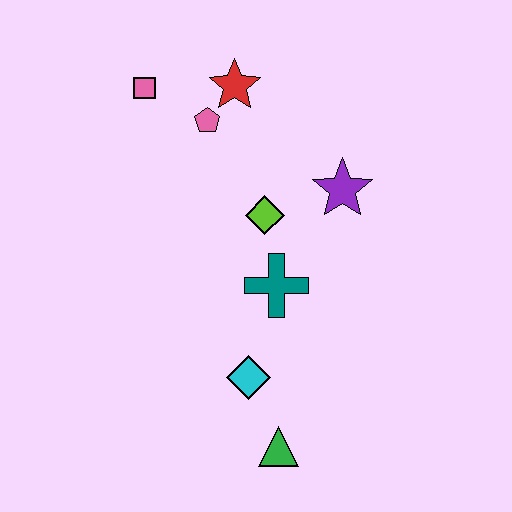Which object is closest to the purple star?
The lime diamond is closest to the purple star.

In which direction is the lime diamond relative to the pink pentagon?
The lime diamond is below the pink pentagon.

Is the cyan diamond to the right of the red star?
Yes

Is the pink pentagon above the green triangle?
Yes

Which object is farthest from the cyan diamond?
The pink square is farthest from the cyan diamond.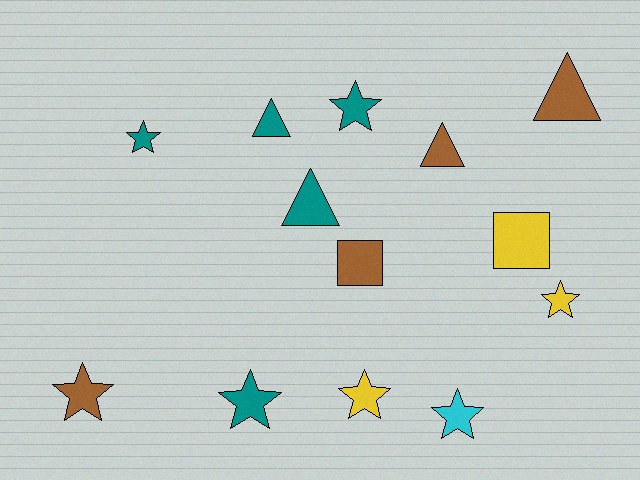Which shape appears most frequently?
Star, with 7 objects.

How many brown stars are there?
There is 1 brown star.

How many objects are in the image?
There are 13 objects.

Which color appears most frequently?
Teal, with 5 objects.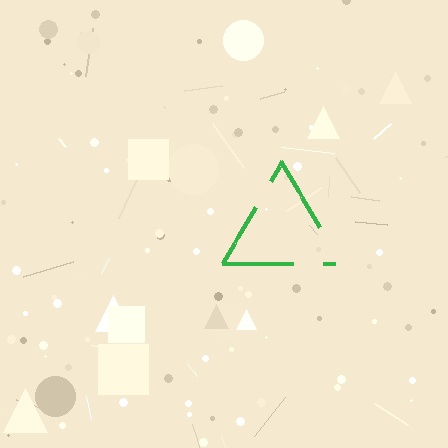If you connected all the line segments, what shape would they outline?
They would outline a triangle.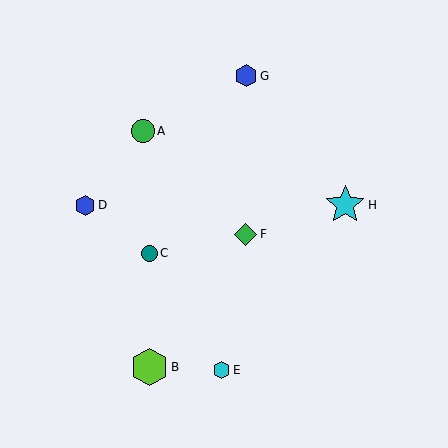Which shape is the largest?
The cyan star (labeled H) is the largest.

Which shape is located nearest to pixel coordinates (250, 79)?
The blue hexagon (labeled G) at (246, 76) is nearest to that location.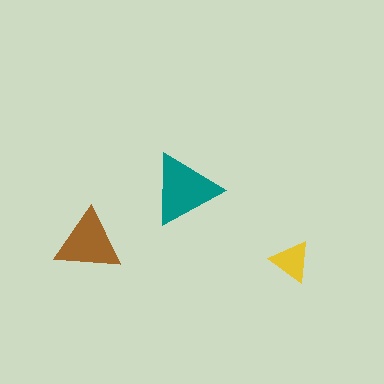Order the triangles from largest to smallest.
the teal one, the brown one, the yellow one.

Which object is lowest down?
The yellow triangle is bottommost.